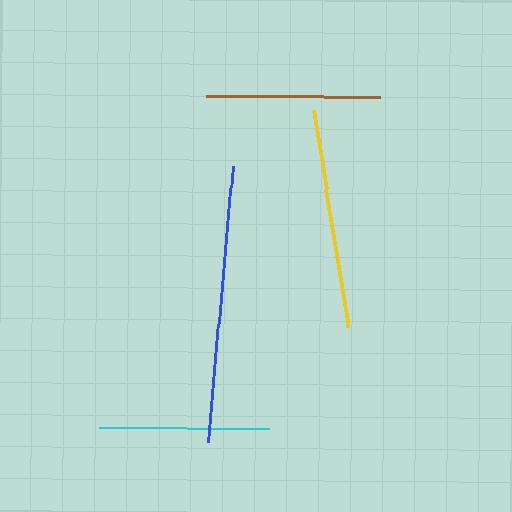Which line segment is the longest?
The blue line is the longest at approximately 277 pixels.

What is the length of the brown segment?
The brown segment is approximately 174 pixels long.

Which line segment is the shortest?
The cyan line is the shortest at approximately 170 pixels.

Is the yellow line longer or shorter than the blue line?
The blue line is longer than the yellow line.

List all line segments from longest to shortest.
From longest to shortest: blue, yellow, brown, cyan.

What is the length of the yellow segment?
The yellow segment is approximately 220 pixels long.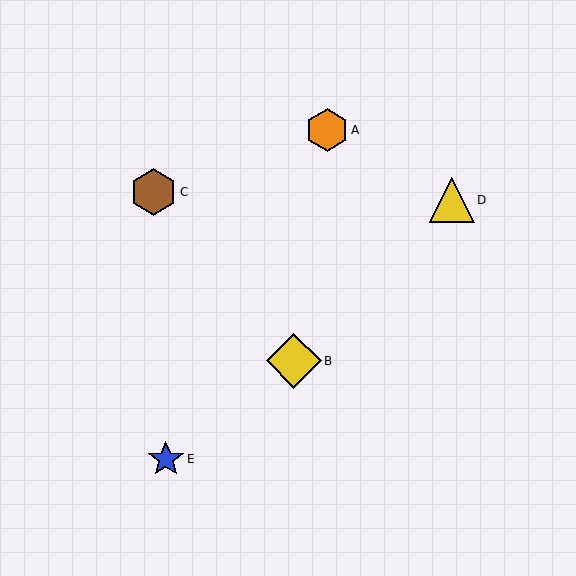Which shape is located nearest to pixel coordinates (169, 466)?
The blue star (labeled E) at (166, 459) is nearest to that location.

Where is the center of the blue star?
The center of the blue star is at (166, 459).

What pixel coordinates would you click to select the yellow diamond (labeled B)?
Click at (294, 361) to select the yellow diamond B.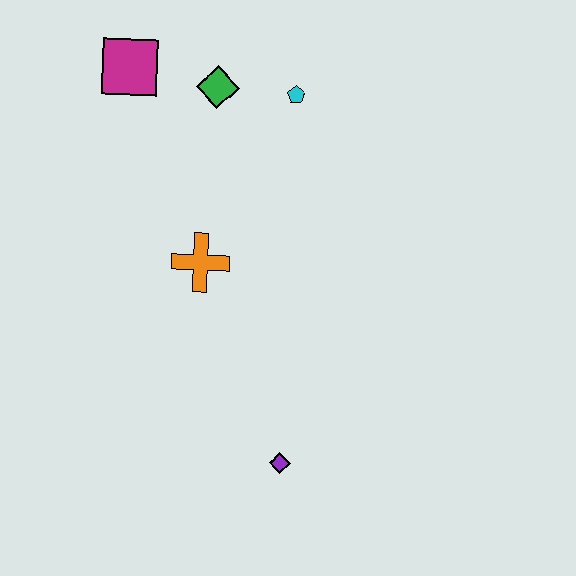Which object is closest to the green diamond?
The cyan pentagon is closest to the green diamond.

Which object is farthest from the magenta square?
The purple diamond is farthest from the magenta square.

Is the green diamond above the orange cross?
Yes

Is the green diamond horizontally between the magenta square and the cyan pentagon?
Yes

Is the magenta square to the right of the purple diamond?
No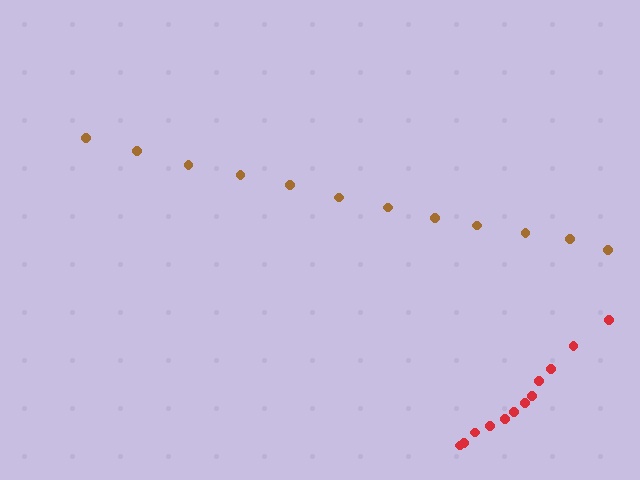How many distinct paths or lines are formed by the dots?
There are 2 distinct paths.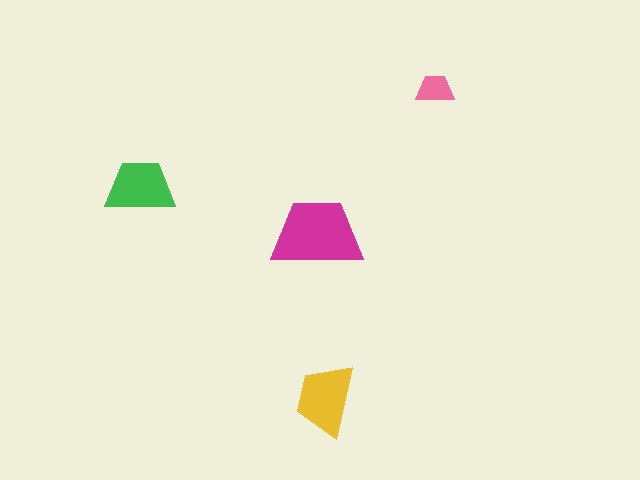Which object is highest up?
The pink trapezoid is topmost.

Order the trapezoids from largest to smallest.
the magenta one, the yellow one, the green one, the pink one.